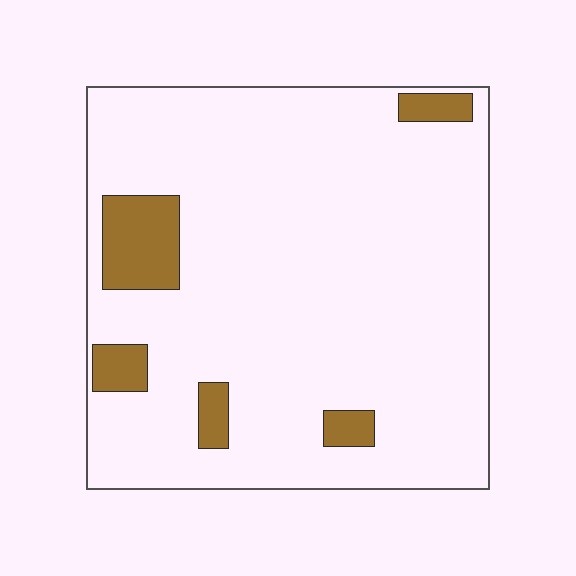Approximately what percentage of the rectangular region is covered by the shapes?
Approximately 10%.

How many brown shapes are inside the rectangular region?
5.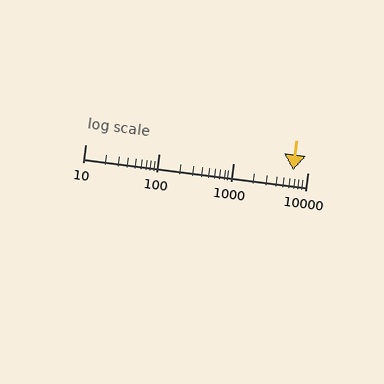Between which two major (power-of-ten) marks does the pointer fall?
The pointer is between 1000 and 10000.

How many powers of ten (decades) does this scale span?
The scale spans 3 decades, from 10 to 10000.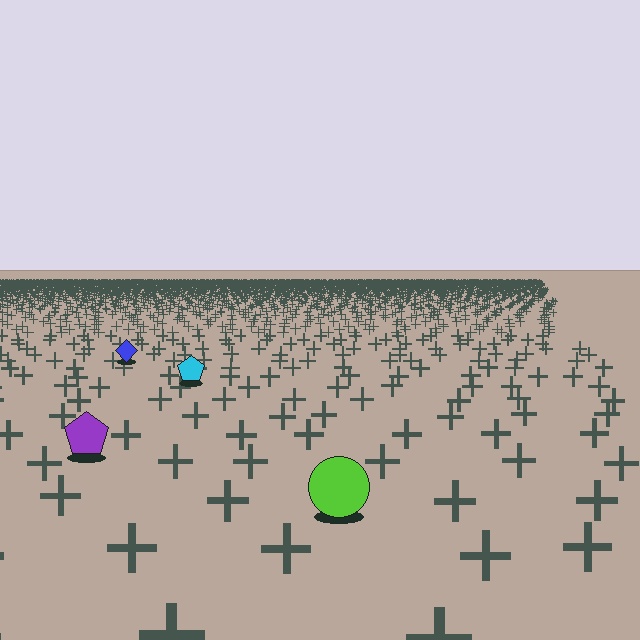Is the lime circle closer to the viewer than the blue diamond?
Yes. The lime circle is closer — you can tell from the texture gradient: the ground texture is coarser near it.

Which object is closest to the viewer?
The lime circle is closest. The texture marks near it are larger and more spread out.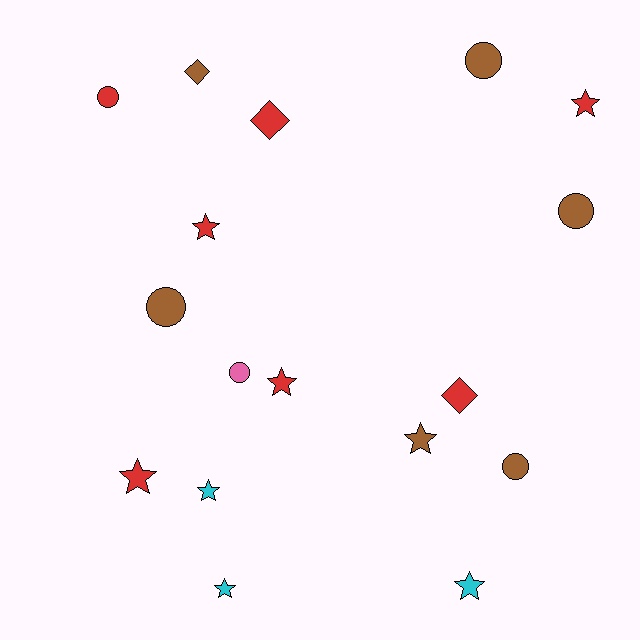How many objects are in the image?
There are 17 objects.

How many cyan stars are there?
There are 3 cyan stars.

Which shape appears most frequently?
Star, with 8 objects.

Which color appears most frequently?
Red, with 7 objects.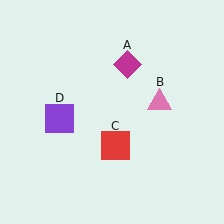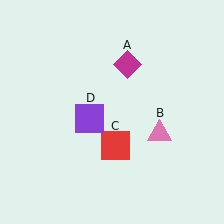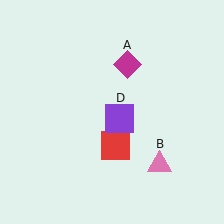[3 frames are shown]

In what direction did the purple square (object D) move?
The purple square (object D) moved right.